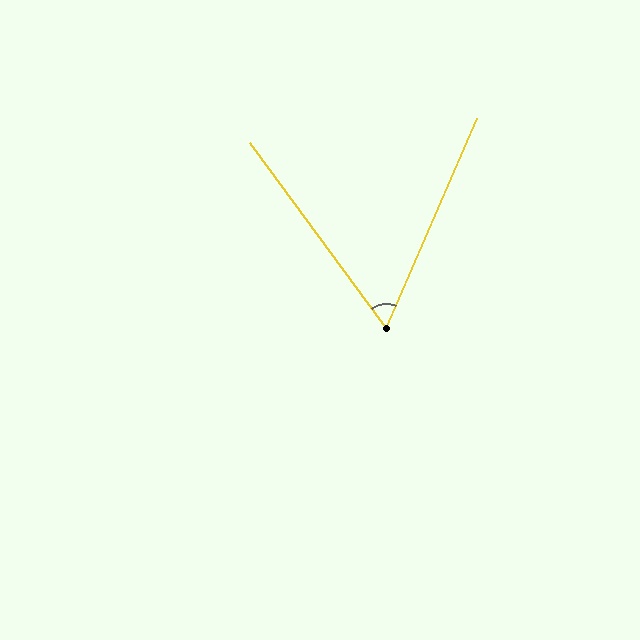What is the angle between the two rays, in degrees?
Approximately 60 degrees.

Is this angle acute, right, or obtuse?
It is acute.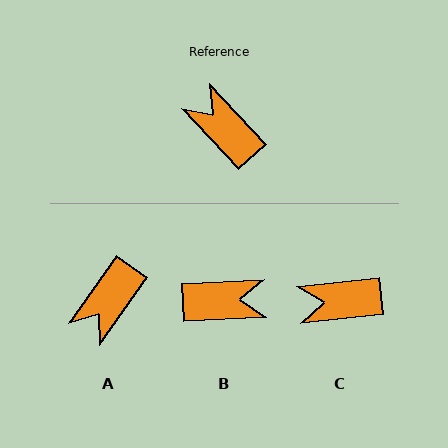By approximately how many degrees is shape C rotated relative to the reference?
Approximately 53 degrees counter-clockwise.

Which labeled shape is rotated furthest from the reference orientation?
B, about 130 degrees away.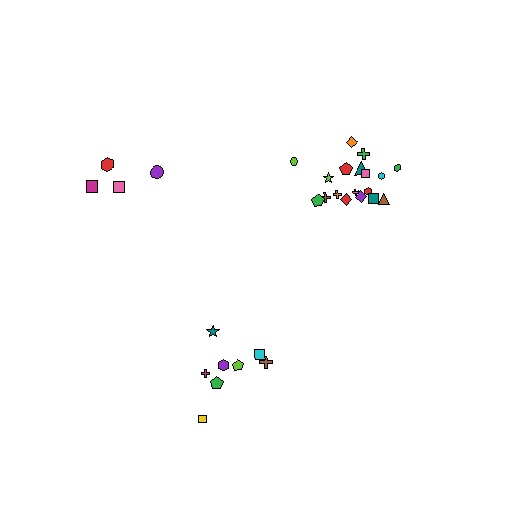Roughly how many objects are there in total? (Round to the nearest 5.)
Roughly 30 objects in total.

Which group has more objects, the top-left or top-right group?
The top-right group.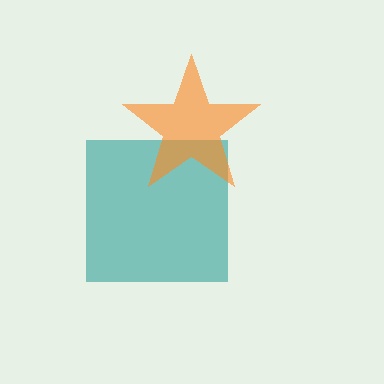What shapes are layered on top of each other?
The layered shapes are: a teal square, an orange star.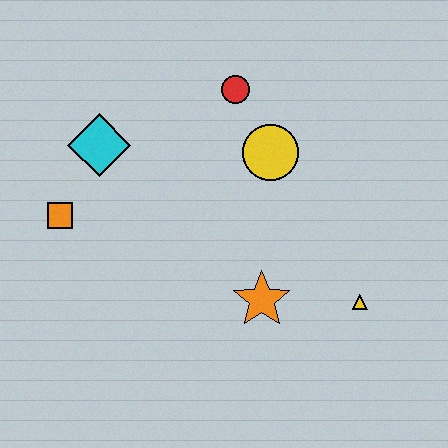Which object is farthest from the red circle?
The yellow triangle is farthest from the red circle.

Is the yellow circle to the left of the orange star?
No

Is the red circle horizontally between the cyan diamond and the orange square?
No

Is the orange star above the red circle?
No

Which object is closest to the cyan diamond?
The orange square is closest to the cyan diamond.